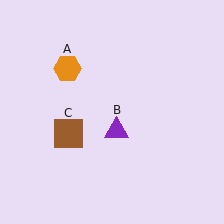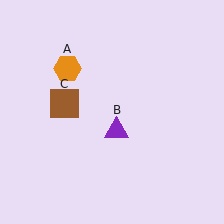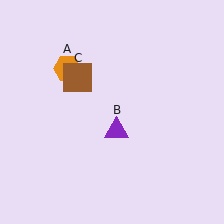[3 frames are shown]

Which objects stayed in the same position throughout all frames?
Orange hexagon (object A) and purple triangle (object B) remained stationary.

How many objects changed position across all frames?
1 object changed position: brown square (object C).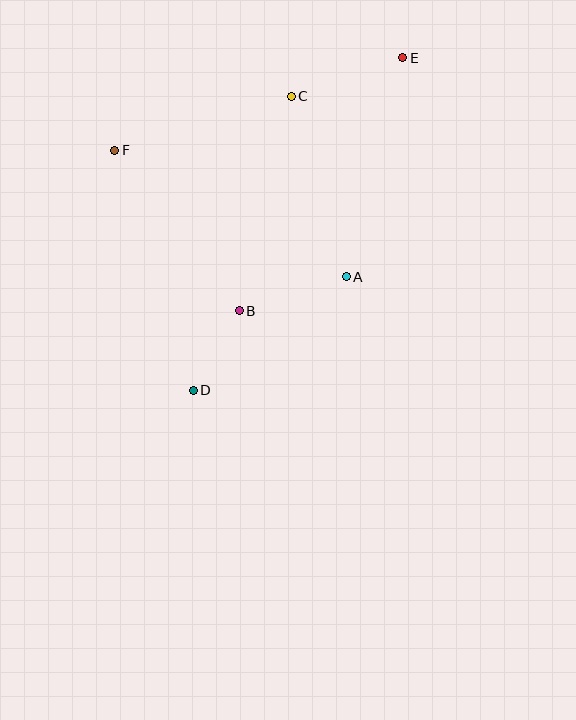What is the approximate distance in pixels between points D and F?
The distance between D and F is approximately 253 pixels.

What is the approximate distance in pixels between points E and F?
The distance between E and F is approximately 302 pixels.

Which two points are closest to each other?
Points B and D are closest to each other.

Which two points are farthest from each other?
Points D and E are farthest from each other.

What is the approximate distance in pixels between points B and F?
The distance between B and F is approximately 203 pixels.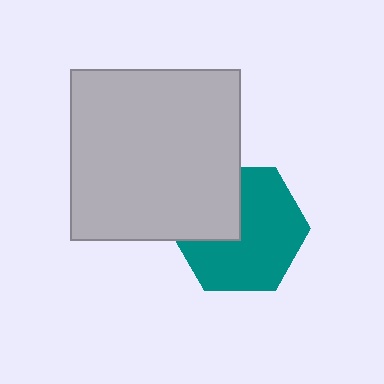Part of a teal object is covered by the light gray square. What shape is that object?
It is a hexagon.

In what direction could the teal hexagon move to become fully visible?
The teal hexagon could move toward the lower-right. That would shift it out from behind the light gray square entirely.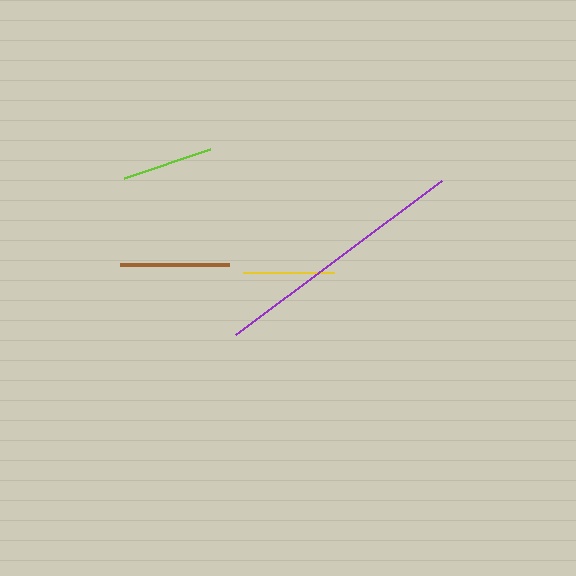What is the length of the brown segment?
The brown segment is approximately 109 pixels long.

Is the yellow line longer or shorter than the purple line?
The purple line is longer than the yellow line.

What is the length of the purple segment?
The purple segment is approximately 258 pixels long.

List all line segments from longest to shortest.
From longest to shortest: purple, brown, yellow, lime.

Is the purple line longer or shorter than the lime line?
The purple line is longer than the lime line.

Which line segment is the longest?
The purple line is the longest at approximately 258 pixels.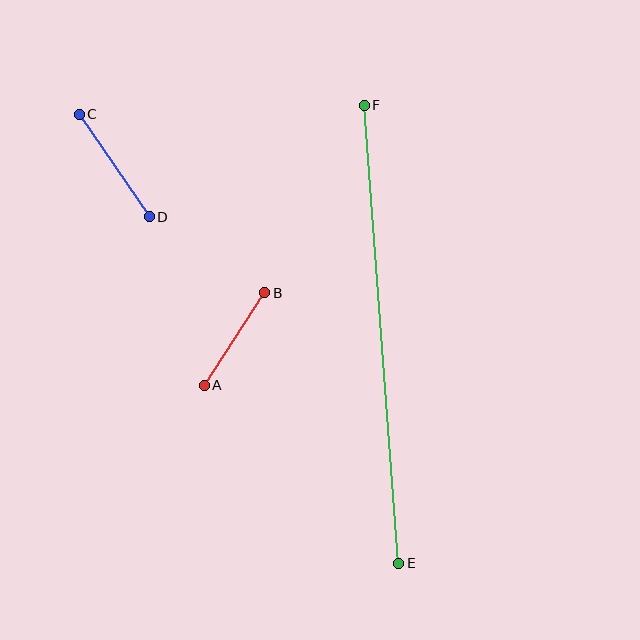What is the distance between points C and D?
The distance is approximately 124 pixels.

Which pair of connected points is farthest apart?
Points E and F are farthest apart.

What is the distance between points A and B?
The distance is approximately 111 pixels.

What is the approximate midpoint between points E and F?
The midpoint is at approximately (381, 334) pixels.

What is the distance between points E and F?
The distance is approximately 459 pixels.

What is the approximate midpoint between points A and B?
The midpoint is at approximately (234, 339) pixels.